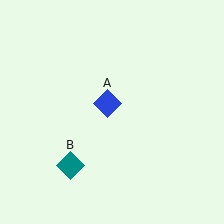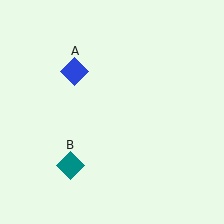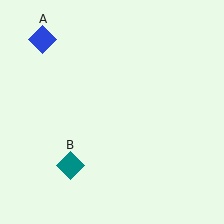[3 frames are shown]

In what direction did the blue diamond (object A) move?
The blue diamond (object A) moved up and to the left.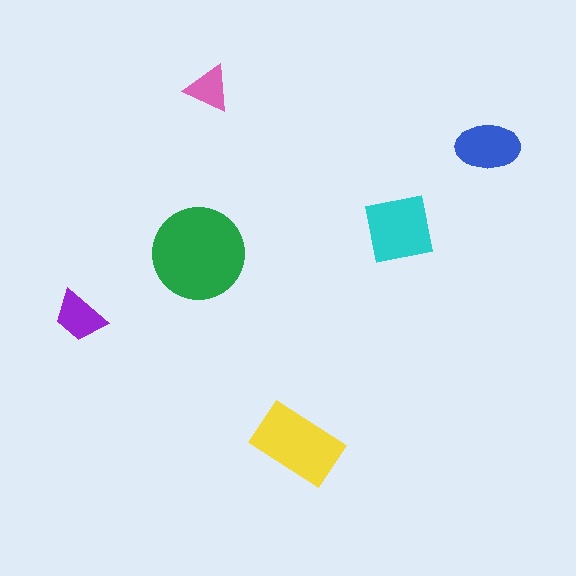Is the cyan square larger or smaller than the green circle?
Smaller.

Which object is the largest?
The green circle.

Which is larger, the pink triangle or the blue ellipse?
The blue ellipse.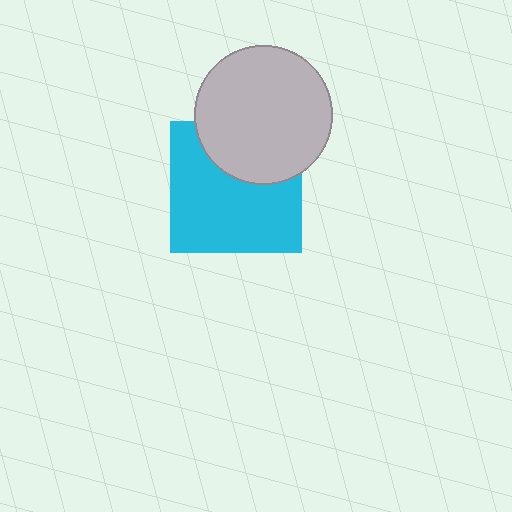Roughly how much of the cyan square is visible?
Most of it is visible (roughly 68%).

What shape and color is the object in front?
The object in front is a light gray circle.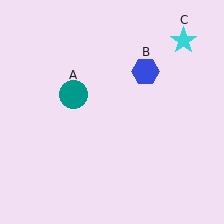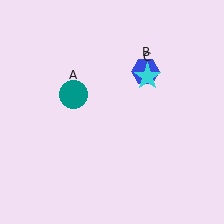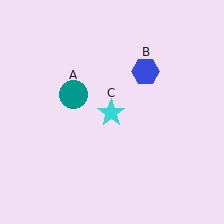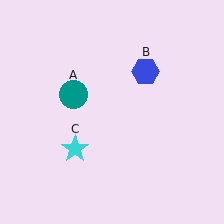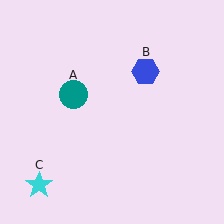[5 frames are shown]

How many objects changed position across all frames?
1 object changed position: cyan star (object C).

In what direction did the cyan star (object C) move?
The cyan star (object C) moved down and to the left.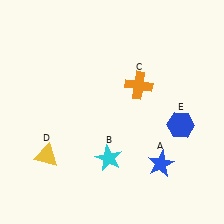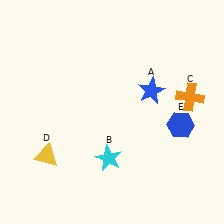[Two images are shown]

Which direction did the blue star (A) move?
The blue star (A) moved up.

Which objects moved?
The objects that moved are: the blue star (A), the orange cross (C).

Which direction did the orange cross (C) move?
The orange cross (C) moved right.